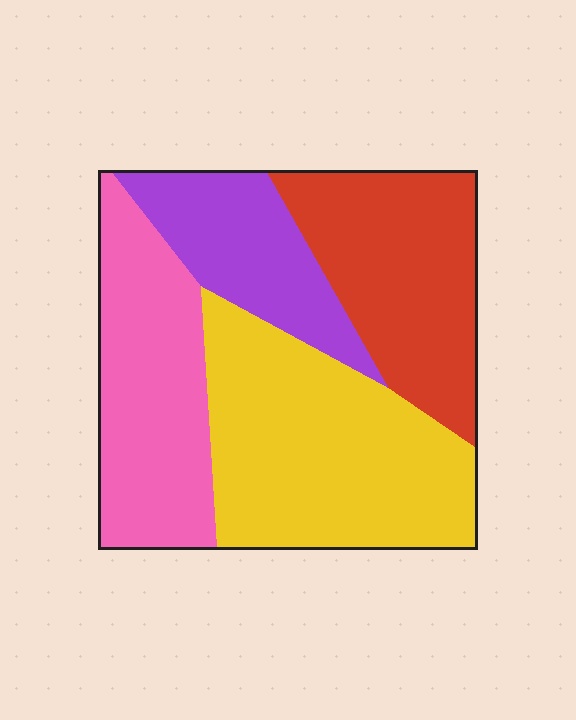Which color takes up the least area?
Purple, at roughly 15%.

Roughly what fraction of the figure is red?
Red covers 25% of the figure.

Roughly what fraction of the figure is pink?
Pink takes up less than a quarter of the figure.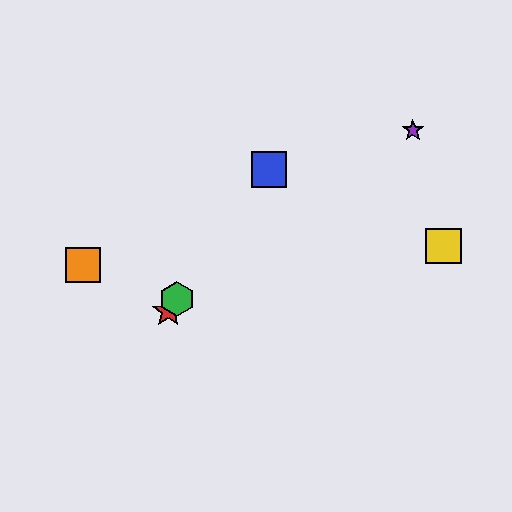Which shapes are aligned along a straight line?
The red star, the blue square, the green hexagon are aligned along a straight line.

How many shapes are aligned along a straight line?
3 shapes (the red star, the blue square, the green hexagon) are aligned along a straight line.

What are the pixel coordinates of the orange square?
The orange square is at (83, 265).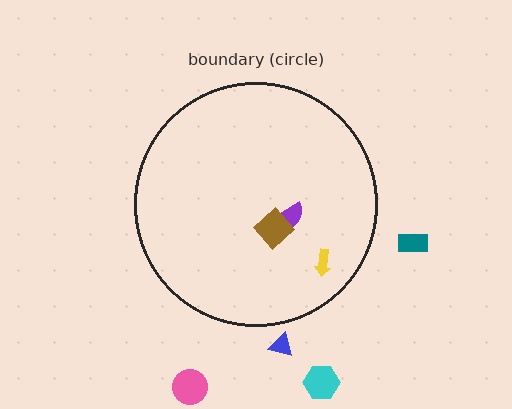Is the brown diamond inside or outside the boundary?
Inside.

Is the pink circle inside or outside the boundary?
Outside.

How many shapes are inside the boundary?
3 inside, 4 outside.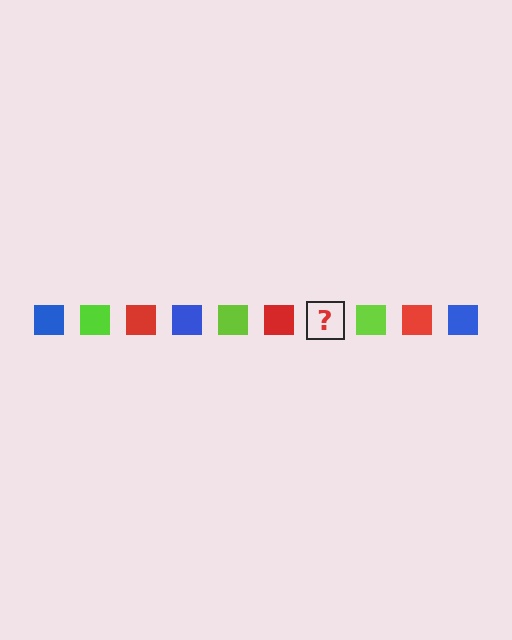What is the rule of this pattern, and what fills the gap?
The rule is that the pattern cycles through blue, lime, red squares. The gap should be filled with a blue square.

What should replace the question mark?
The question mark should be replaced with a blue square.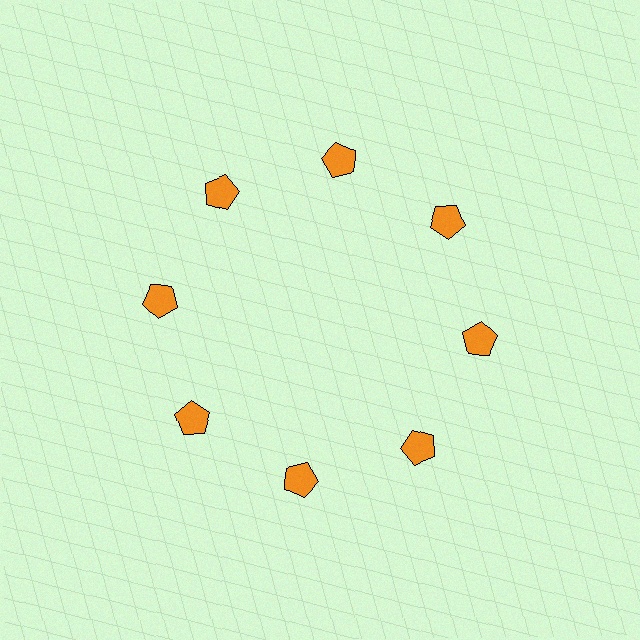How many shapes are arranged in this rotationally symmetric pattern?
There are 8 shapes, arranged in 8 groups of 1.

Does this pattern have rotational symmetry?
Yes, this pattern has 8-fold rotational symmetry. It looks the same after rotating 45 degrees around the center.